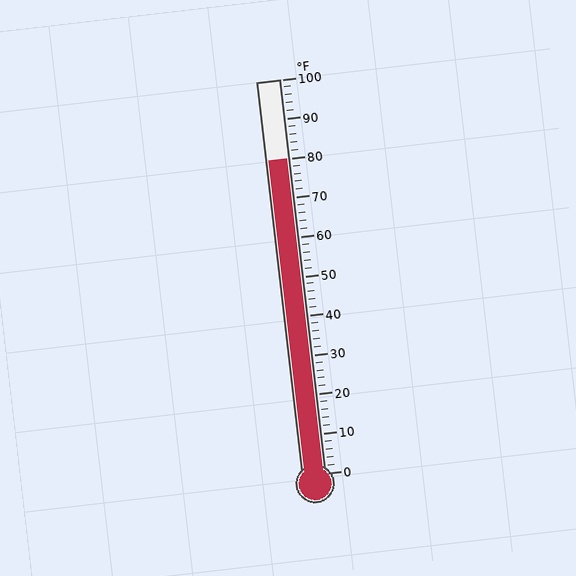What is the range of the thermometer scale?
The thermometer scale ranges from 0°F to 100°F.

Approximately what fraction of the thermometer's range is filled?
The thermometer is filled to approximately 80% of its range.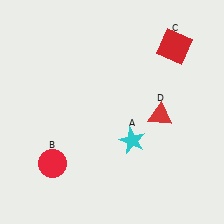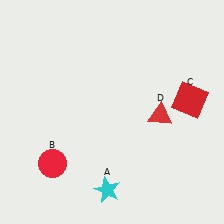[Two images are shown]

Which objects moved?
The objects that moved are: the cyan star (A), the red square (C).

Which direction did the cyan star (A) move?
The cyan star (A) moved down.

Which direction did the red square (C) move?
The red square (C) moved down.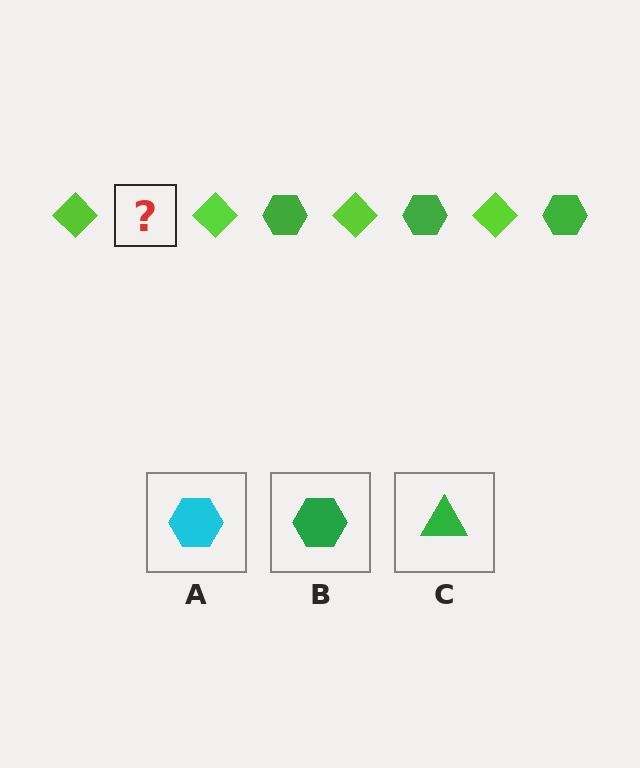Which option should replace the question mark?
Option B.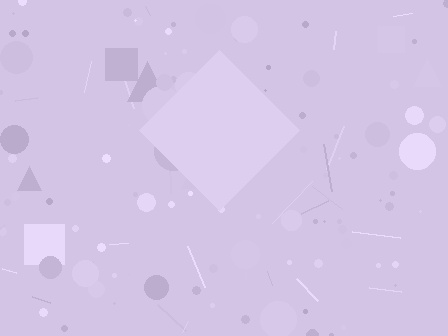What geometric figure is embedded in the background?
A diamond is embedded in the background.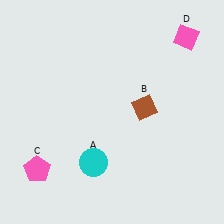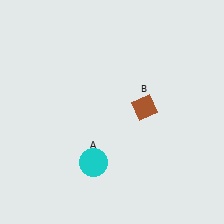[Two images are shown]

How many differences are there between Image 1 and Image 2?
There are 2 differences between the two images.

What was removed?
The pink pentagon (C), the pink diamond (D) were removed in Image 2.